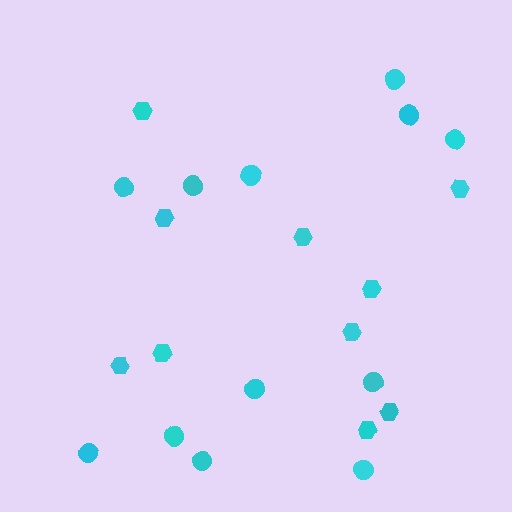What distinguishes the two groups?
There are 2 groups: one group of hexagons (10) and one group of circles (12).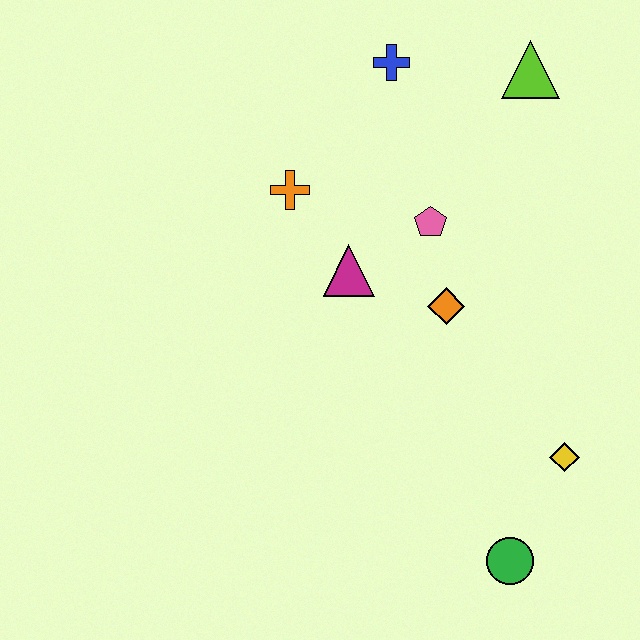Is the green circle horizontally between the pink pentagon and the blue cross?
No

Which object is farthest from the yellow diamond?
The blue cross is farthest from the yellow diamond.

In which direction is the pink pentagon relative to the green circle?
The pink pentagon is above the green circle.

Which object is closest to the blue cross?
The lime triangle is closest to the blue cross.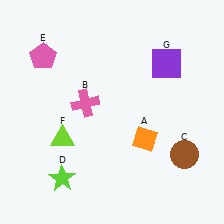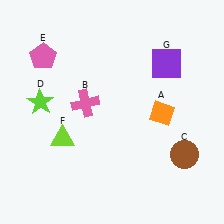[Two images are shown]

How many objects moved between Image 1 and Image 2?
2 objects moved between the two images.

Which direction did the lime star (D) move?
The lime star (D) moved up.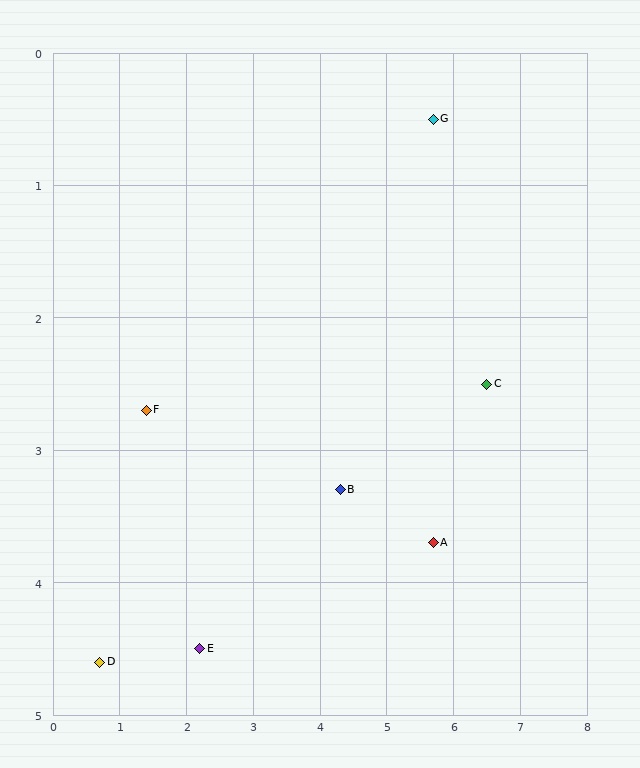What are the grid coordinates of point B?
Point B is at approximately (4.3, 3.3).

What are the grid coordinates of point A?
Point A is at approximately (5.7, 3.7).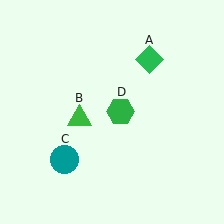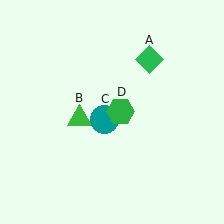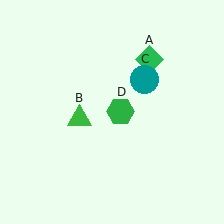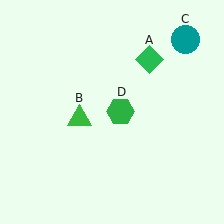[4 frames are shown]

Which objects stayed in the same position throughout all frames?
Green diamond (object A) and green triangle (object B) and green hexagon (object D) remained stationary.